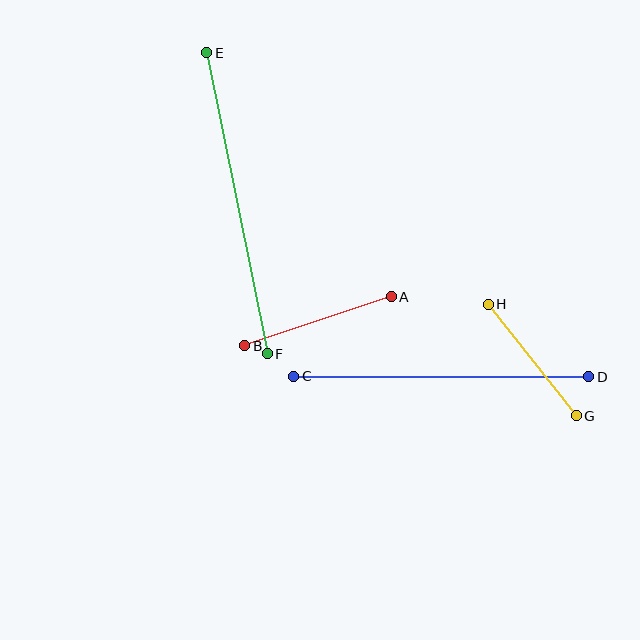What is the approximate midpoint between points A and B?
The midpoint is at approximately (318, 321) pixels.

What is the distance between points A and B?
The distance is approximately 155 pixels.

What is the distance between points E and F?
The distance is approximately 307 pixels.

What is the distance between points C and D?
The distance is approximately 295 pixels.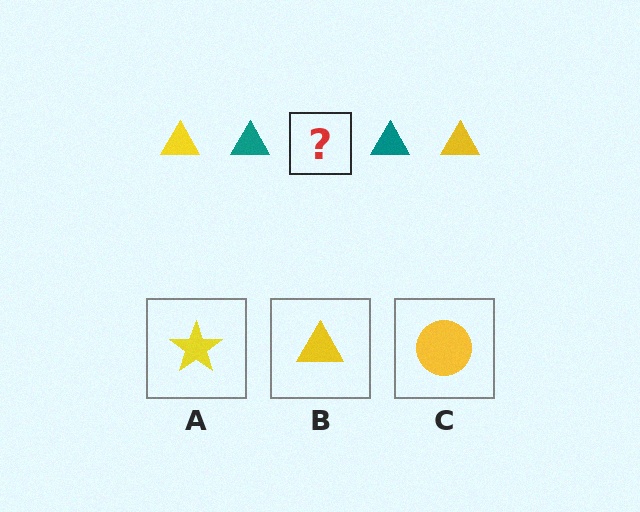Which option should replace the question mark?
Option B.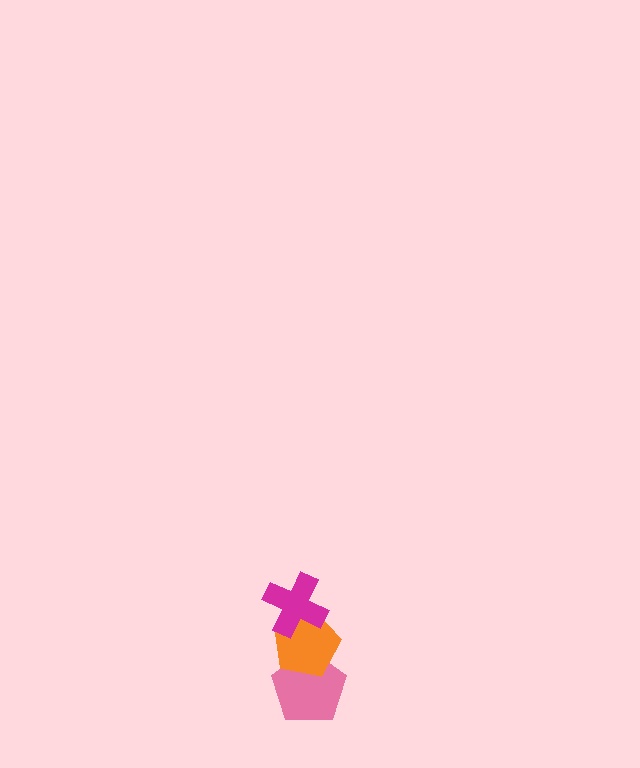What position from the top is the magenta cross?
The magenta cross is 1st from the top.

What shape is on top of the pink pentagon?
The orange pentagon is on top of the pink pentagon.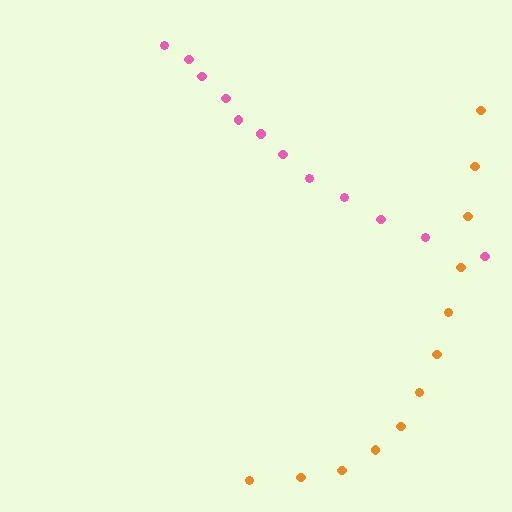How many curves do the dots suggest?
There are 2 distinct paths.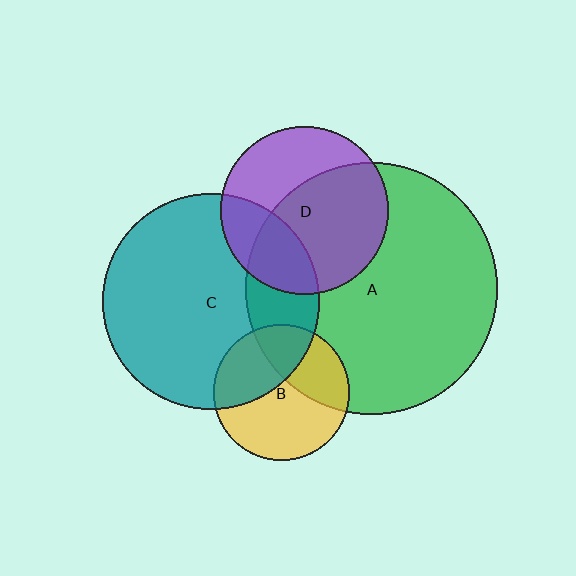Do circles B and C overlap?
Yes.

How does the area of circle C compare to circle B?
Approximately 2.5 times.